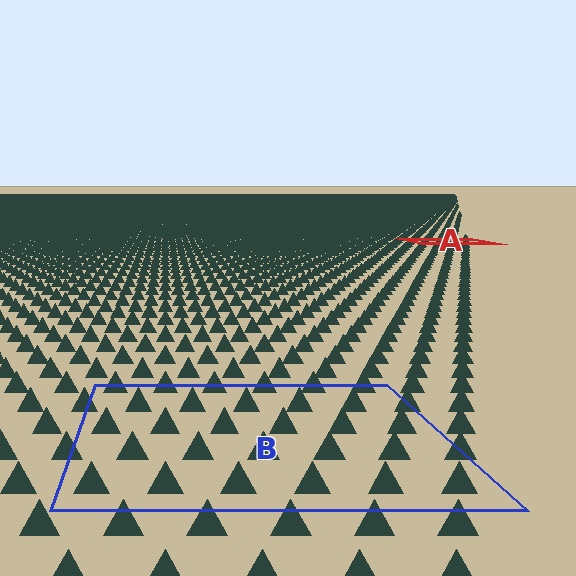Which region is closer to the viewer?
Region B is closer. The texture elements there are larger and more spread out.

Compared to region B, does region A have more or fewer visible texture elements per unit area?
Region A has more texture elements per unit area — they are packed more densely because it is farther away.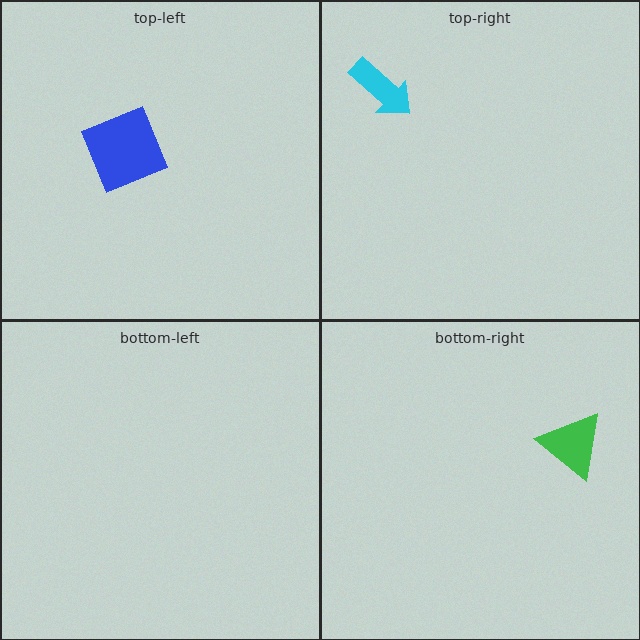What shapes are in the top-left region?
The blue diamond.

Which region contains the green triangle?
The bottom-right region.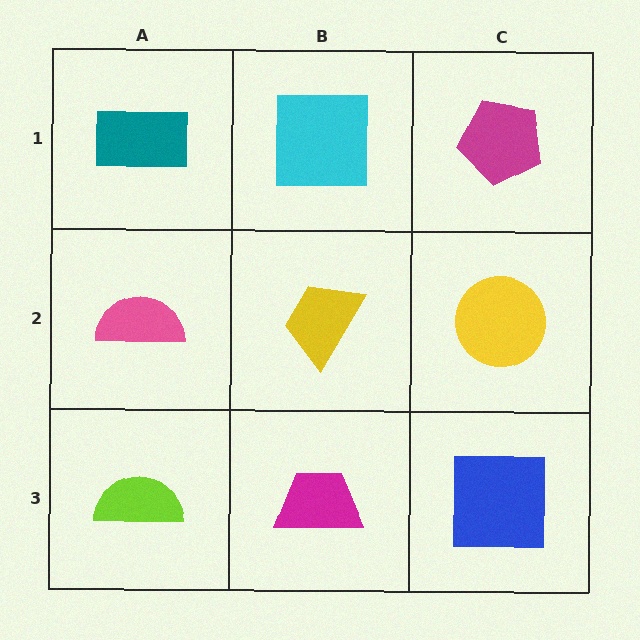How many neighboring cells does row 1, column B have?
3.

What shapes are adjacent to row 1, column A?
A pink semicircle (row 2, column A), a cyan square (row 1, column B).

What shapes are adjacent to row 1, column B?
A yellow trapezoid (row 2, column B), a teal rectangle (row 1, column A), a magenta pentagon (row 1, column C).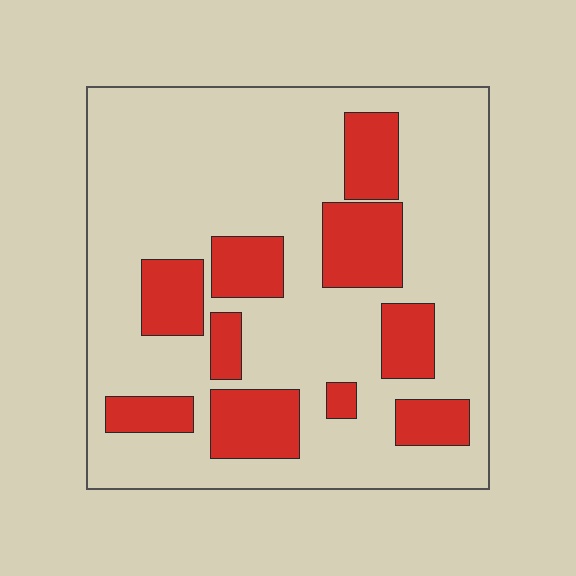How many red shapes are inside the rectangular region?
10.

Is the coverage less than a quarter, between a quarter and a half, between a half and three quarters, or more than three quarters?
Between a quarter and a half.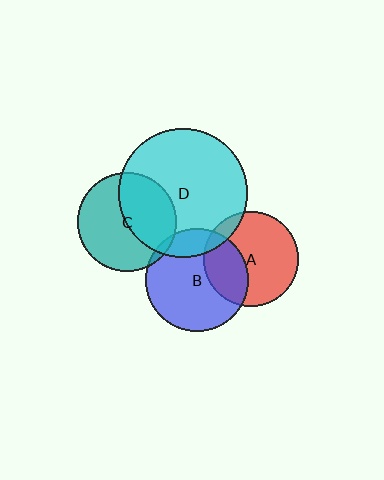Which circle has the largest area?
Circle D (cyan).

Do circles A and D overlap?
Yes.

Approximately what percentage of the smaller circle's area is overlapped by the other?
Approximately 10%.